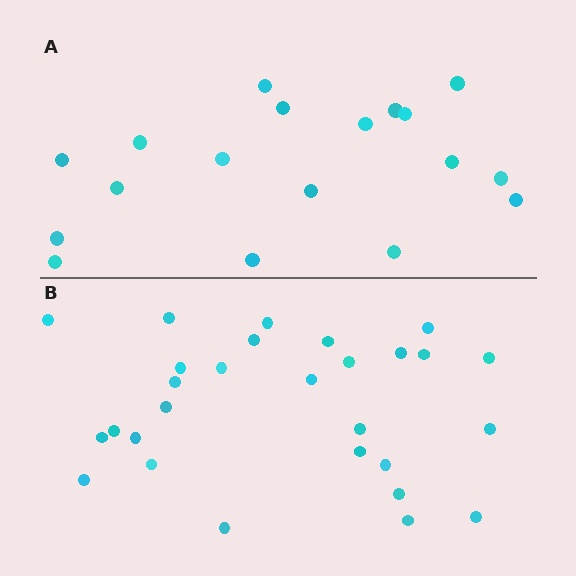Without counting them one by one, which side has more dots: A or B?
Region B (the bottom region) has more dots.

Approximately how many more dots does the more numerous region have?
Region B has roughly 10 or so more dots than region A.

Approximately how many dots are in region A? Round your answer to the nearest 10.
About 20 dots. (The exact count is 18, which rounds to 20.)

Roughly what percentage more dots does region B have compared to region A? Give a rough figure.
About 55% more.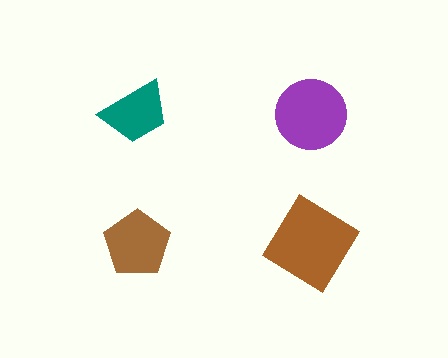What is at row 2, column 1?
A brown pentagon.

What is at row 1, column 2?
A purple circle.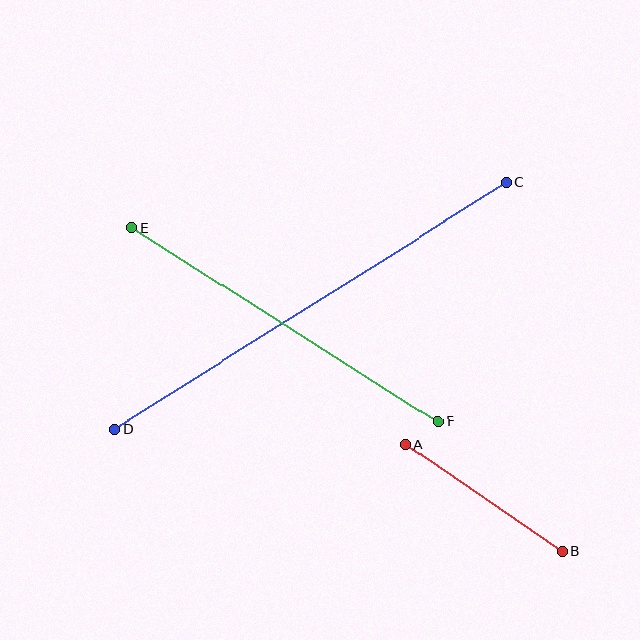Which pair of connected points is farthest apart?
Points C and D are farthest apart.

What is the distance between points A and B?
The distance is approximately 190 pixels.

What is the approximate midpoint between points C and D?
The midpoint is at approximately (310, 306) pixels.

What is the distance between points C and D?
The distance is approximately 463 pixels.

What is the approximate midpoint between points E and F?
The midpoint is at approximately (285, 325) pixels.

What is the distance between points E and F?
The distance is approximately 363 pixels.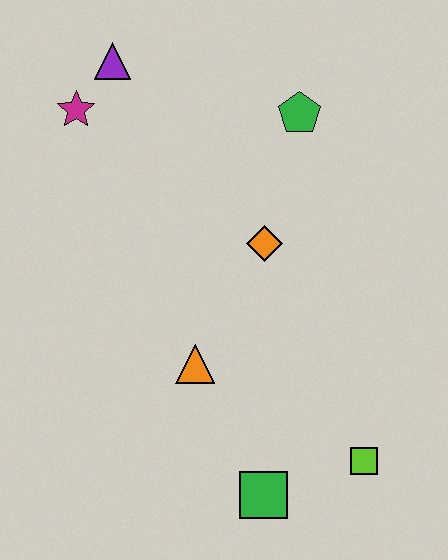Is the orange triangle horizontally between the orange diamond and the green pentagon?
No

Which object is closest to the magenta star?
The purple triangle is closest to the magenta star.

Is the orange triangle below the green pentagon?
Yes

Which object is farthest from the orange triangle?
The purple triangle is farthest from the orange triangle.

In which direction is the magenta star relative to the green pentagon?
The magenta star is to the left of the green pentagon.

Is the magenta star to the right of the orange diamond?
No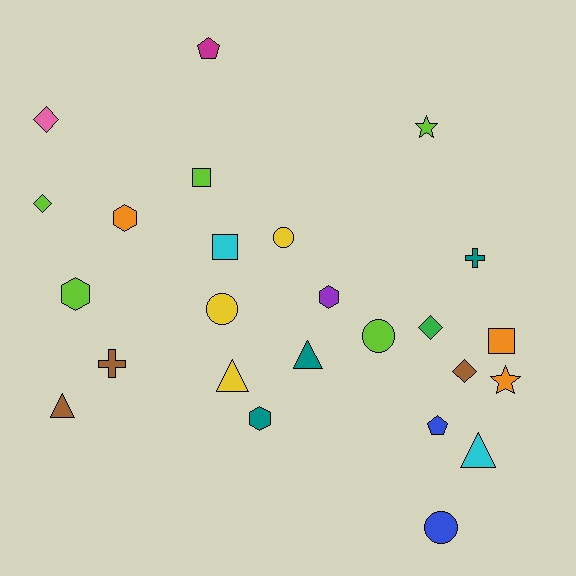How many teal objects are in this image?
There are 3 teal objects.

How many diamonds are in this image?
There are 4 diamonds.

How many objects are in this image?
There are 25 objects.